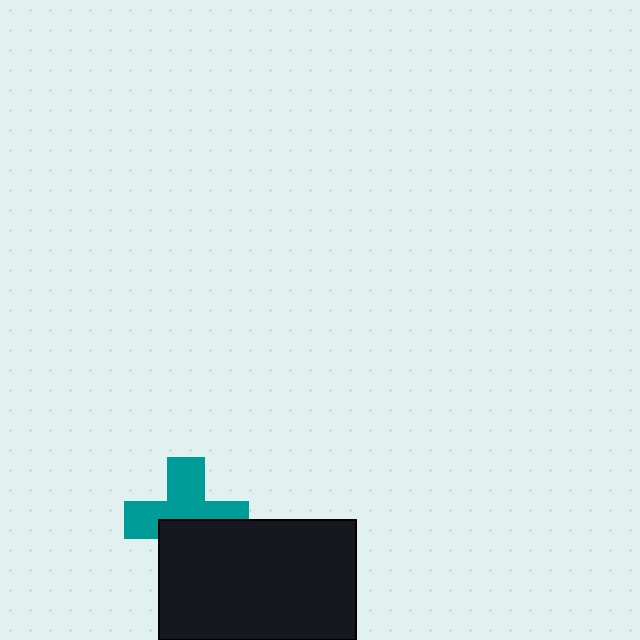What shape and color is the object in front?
The object in front is a black rectangle.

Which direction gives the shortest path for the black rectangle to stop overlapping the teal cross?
Moving down gives the shortest separation.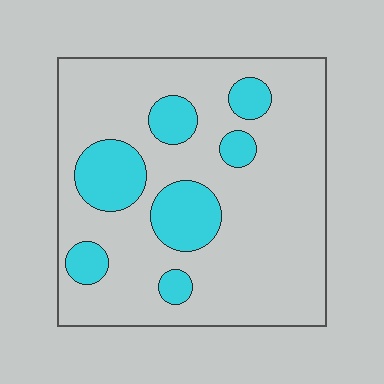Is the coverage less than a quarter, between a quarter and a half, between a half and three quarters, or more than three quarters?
Less than a quarter.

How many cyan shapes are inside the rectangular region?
7.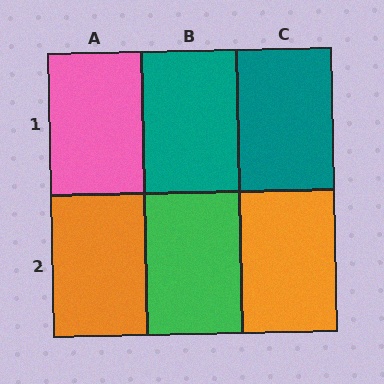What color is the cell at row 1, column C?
Teal.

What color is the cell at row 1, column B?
Teal.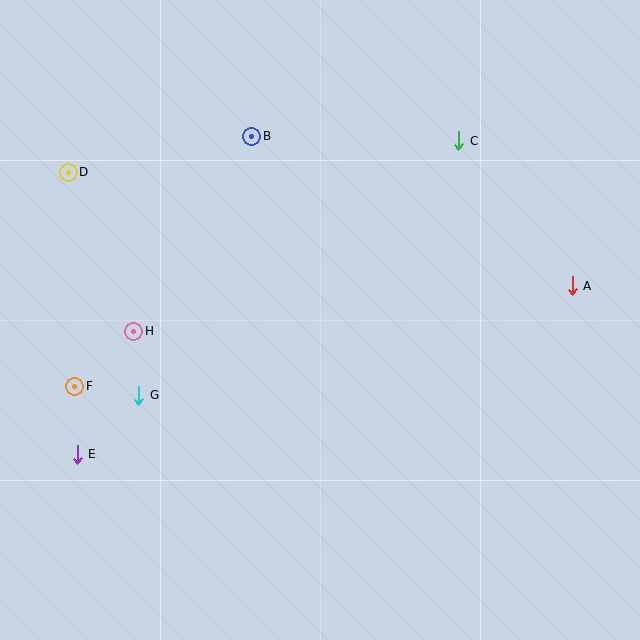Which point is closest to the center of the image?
Point H at (134, 331) is closest to the center.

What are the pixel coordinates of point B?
Point B is at (252, 136).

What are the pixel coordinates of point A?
Point A is at (572, 286).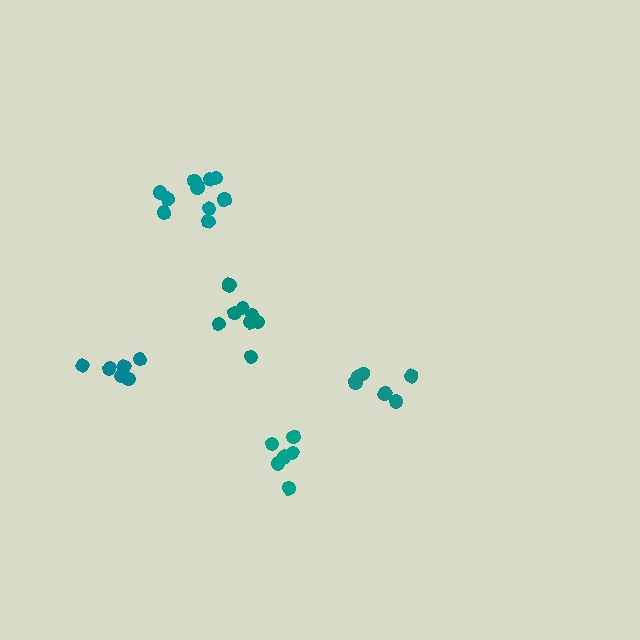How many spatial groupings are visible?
There are 5 spatial groupings.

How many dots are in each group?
Group 1: 8 dots, Group 2: 6 dots, Group 3: 6 dots, Group 4: 10 dots, Group 5: 6 dots (36 total).